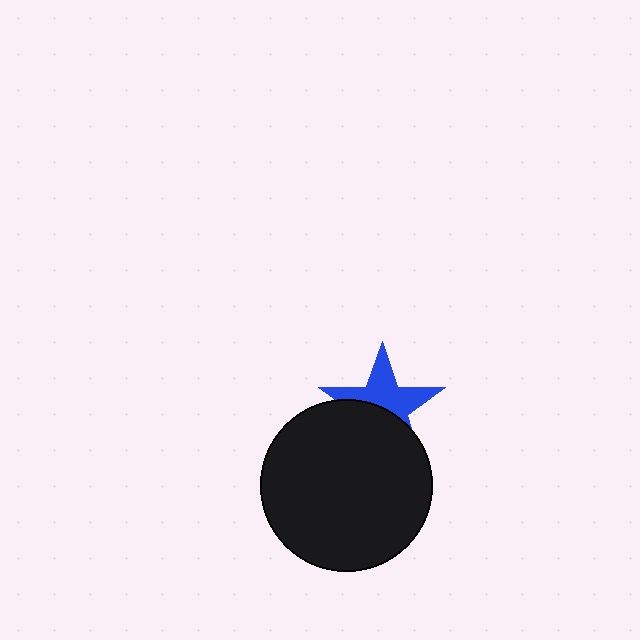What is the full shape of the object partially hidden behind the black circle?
The partially hidden object is a blue star.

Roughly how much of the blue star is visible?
About half of it is visible (roughly 53%).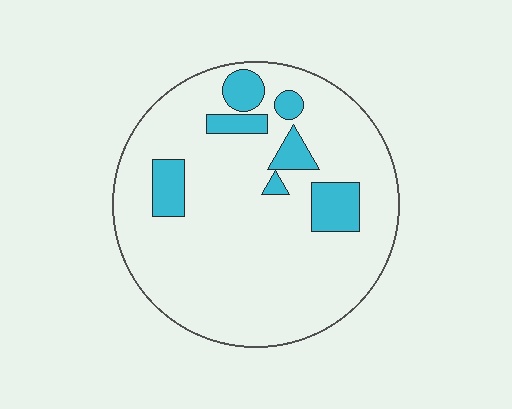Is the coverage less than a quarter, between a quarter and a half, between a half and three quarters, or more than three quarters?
Less than a quarter.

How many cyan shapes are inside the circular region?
7.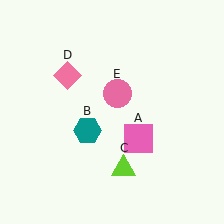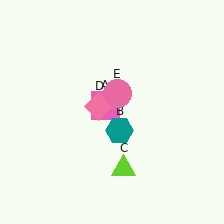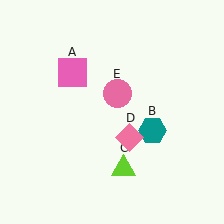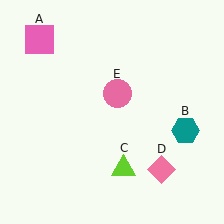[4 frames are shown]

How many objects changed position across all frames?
3 objects changed position: pink square (object A), teal hexagon (object B), pink diamond (object D).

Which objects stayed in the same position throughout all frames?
Lime triangle (object C) and pink circle (object E) remained stationary.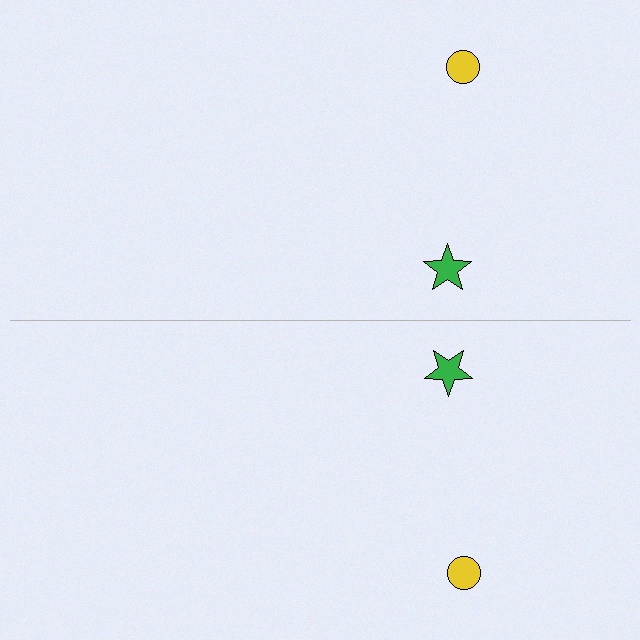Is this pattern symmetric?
Yes, this pattern has bilateral (reflection) symmetry.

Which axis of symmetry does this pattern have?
The pattern has a horizontal axis of symmetry running through the center of the image.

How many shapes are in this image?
There are 4 shapes in this image.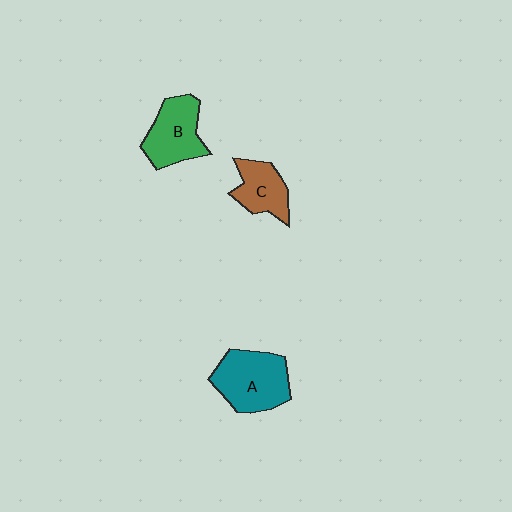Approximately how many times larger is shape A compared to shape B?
Approximately 1.2 times.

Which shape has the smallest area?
Shape C (brown).